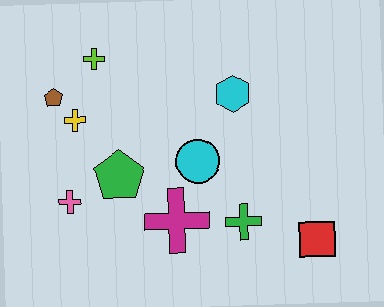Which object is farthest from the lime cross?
The red square is farthest from the lime cross.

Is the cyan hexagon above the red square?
Yes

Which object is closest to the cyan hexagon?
The cyan circle is closest to the cyan hexagon.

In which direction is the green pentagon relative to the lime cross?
The green pentagon is below the lime cross.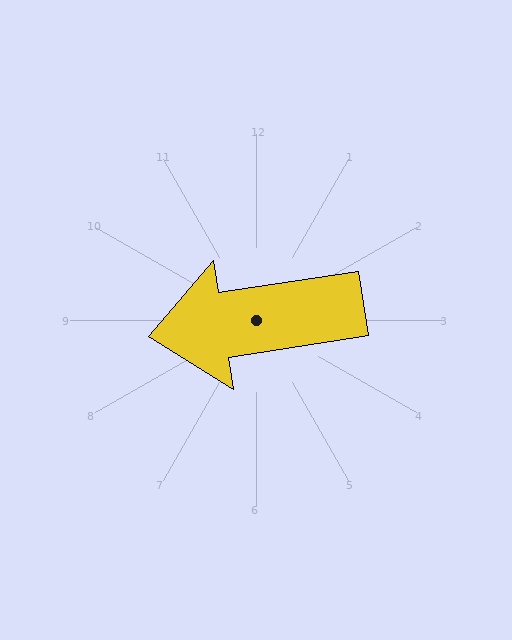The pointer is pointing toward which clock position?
Roughly 9 o'clock.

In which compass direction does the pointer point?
West.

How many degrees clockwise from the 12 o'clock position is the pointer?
Approximately 261 degrees.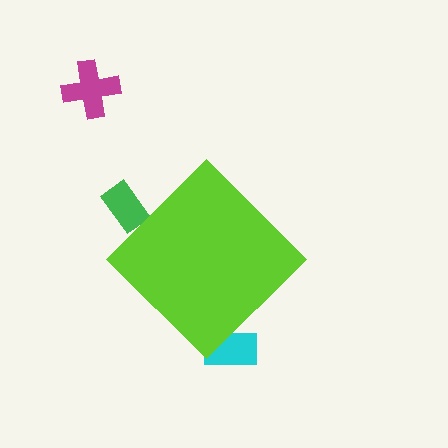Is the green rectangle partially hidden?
Yes, the green rectangle is partially hidden behind the lime diamond.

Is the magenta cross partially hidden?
No, the magenta cross is fully visible.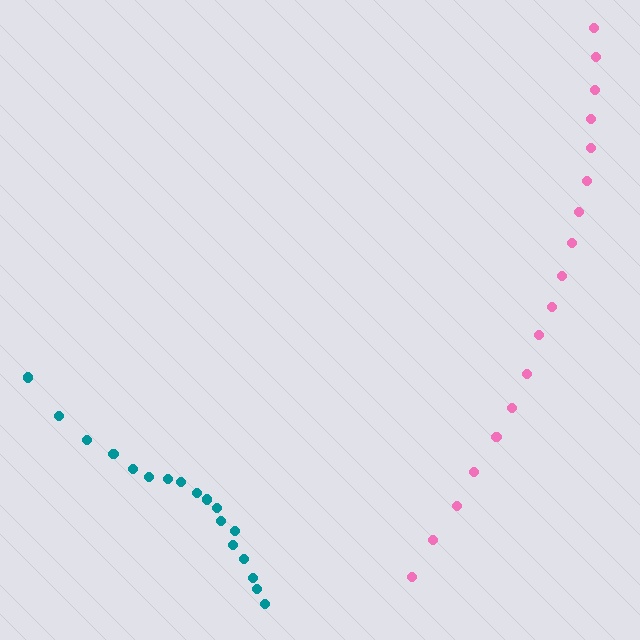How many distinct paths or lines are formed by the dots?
There are 2 distinct paths.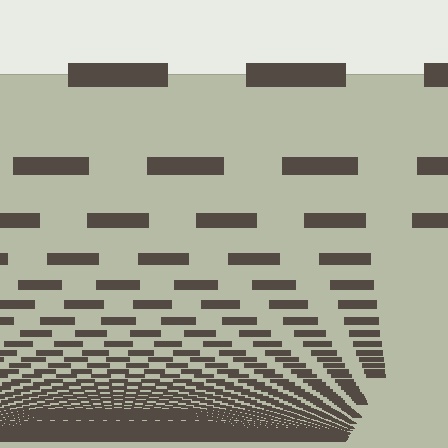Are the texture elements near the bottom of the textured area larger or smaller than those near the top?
Smaller. The gradient is inverted — elements near the bottom are smaller and denser.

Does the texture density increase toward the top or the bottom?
Density increases toward the bottom.